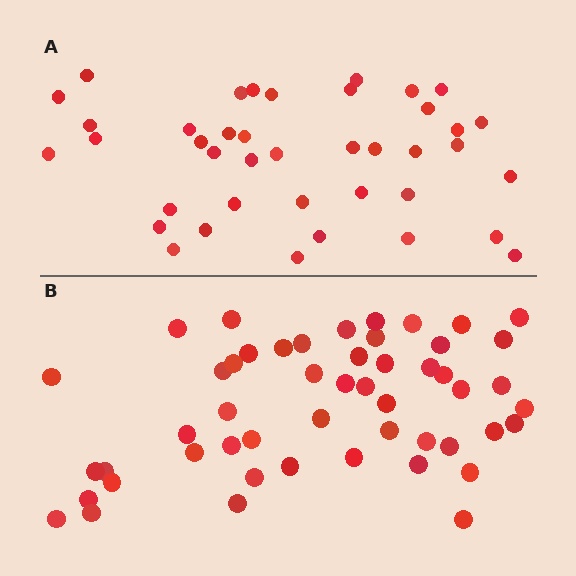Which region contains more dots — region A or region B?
Region B (the bottom region) has more dots.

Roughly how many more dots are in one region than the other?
Region B has roughly 12 or so more dots than region A.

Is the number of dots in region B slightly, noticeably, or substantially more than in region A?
Region B has noticeably more, but not dramatically so. The ratio is roughly 1.3 to 1.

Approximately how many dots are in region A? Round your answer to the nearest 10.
About 40 dots.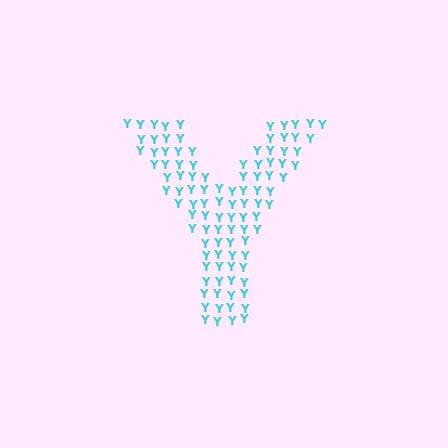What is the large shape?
The large shape is the letter Y.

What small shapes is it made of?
It is made of small letter Y's.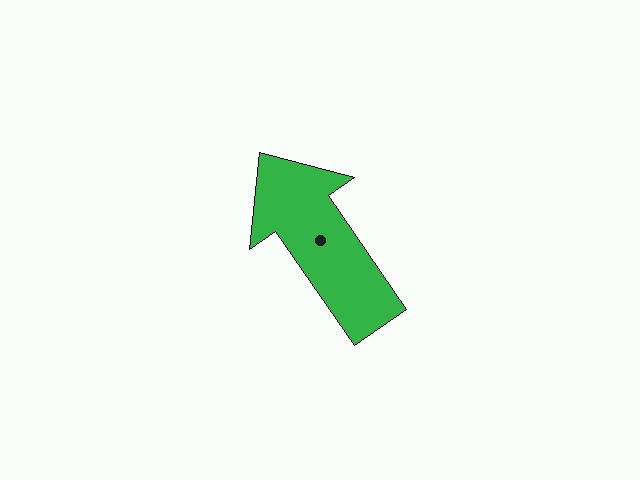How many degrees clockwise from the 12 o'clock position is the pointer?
Approximately 325 degrees.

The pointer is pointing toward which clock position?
Roughly 11 o'clock.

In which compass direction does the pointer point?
Northwest.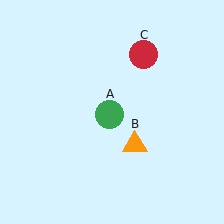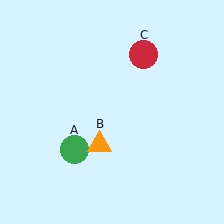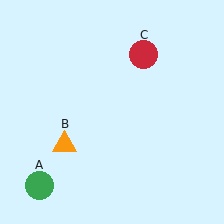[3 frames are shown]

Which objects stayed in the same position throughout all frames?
Red circle (object C) remained stationary.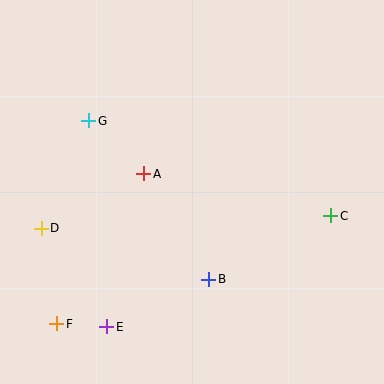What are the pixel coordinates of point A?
Point A is at (144, 174).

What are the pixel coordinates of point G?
Point G is at (89, 121).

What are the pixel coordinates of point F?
Point F is at (57, 324).